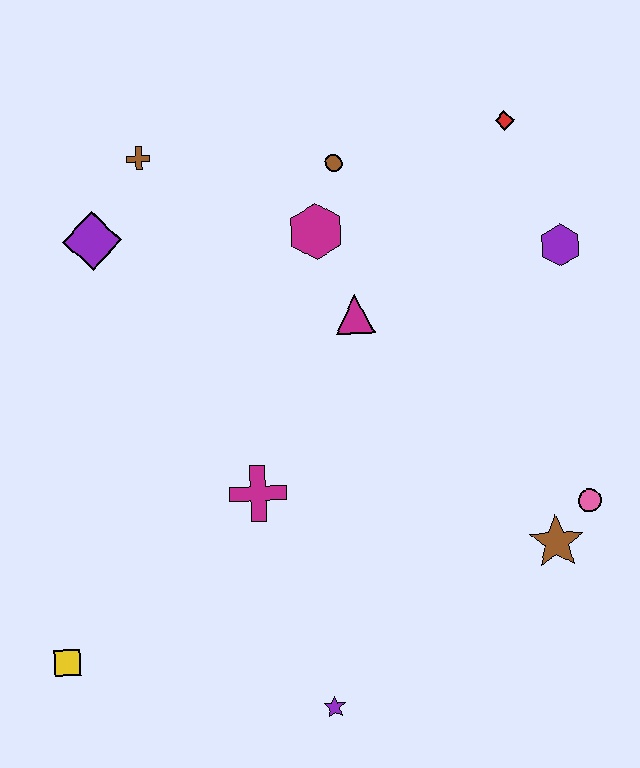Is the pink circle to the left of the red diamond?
No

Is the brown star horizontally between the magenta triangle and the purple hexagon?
Yes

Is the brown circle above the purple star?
Yes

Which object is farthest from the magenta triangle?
The yellow square is farthest from the magenta triangle.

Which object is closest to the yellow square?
The magenta cross is closest to the yellow square.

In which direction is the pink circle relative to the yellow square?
The pink circle is to the right of the yellow square.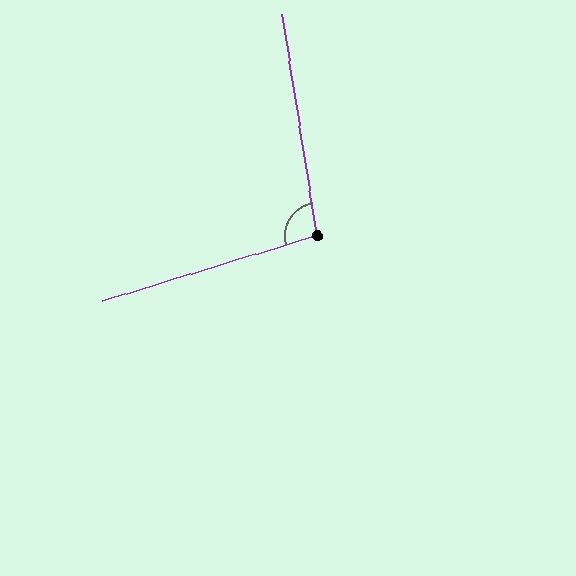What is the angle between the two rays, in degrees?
Approximately 98 degrees.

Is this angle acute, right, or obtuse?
It is obtuse.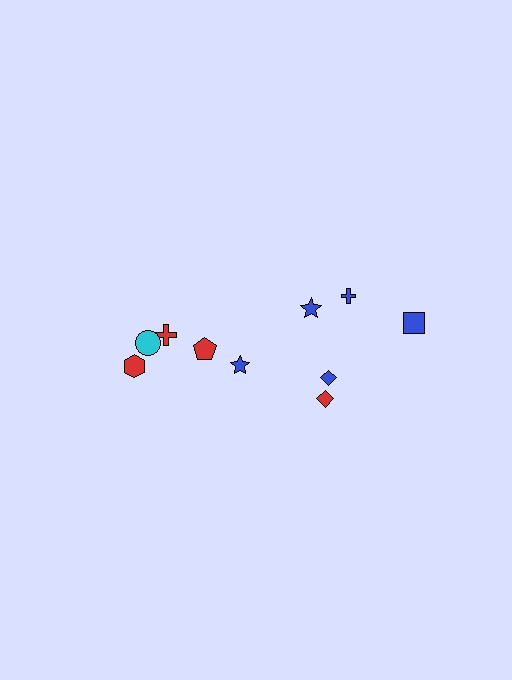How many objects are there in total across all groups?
There are 10 objects.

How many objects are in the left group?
There are 4 objects.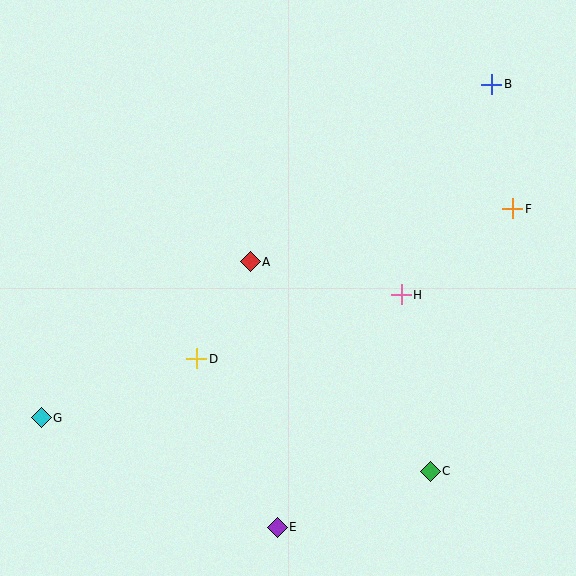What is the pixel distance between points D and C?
The distance between D and C is 259 pixels.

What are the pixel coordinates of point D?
Point D is at (197, 359).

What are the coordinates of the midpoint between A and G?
The midpoint between A and G is at (146, 340).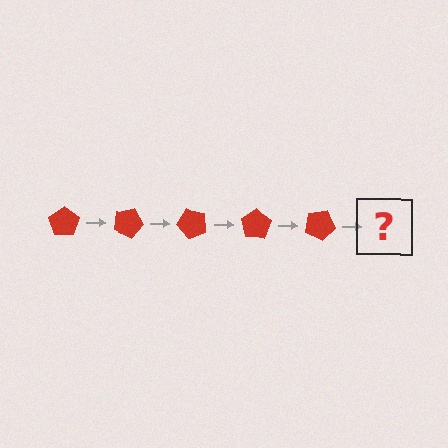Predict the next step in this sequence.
The next step is a red pentagon rotated 125 degrees.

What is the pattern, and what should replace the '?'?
The pattern is that the pentagon rotates 25 degrees each step. The '?' should be a red pentagon rotated 125 degrees.